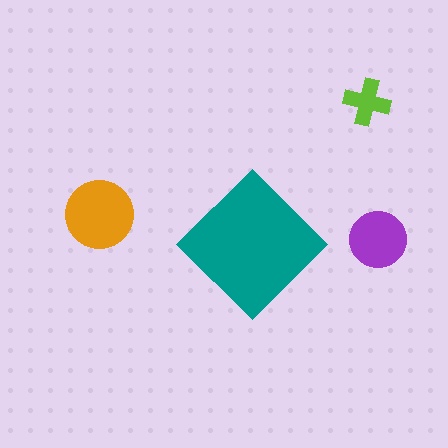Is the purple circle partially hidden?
No, the purple circle is fully visible.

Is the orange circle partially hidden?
No, the orange circle is fully visible.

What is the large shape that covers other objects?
A teal diamond.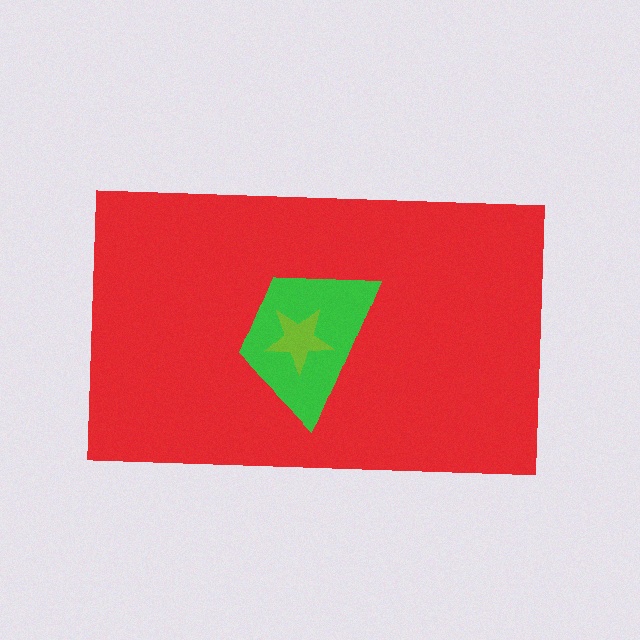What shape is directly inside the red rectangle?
The green trapezoid.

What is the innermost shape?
The lime star.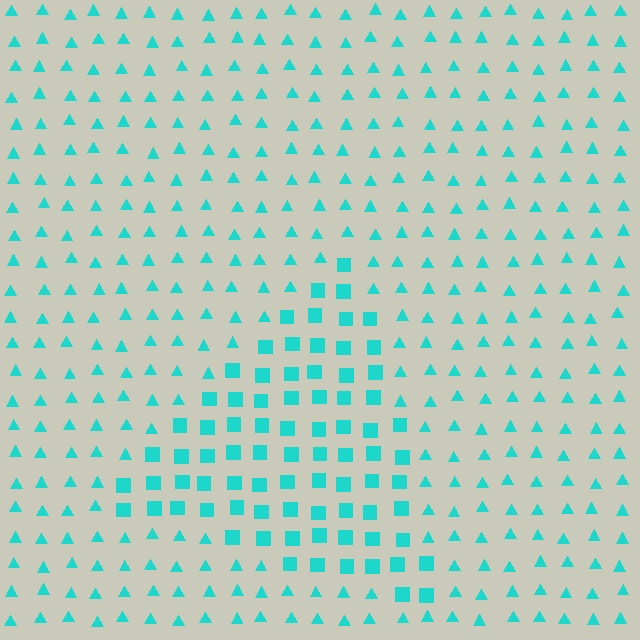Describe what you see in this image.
The image is filled with small cyan elements arranged in a uniform grid. A triangle-shaped region contains squares, while the surrounding area contains triangles. The boundary is defined purely by the change in element shape.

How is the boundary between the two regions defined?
The boundary is defined by a change in element shape: squares inside vs. triangles outside. All elements share the same color and spacing.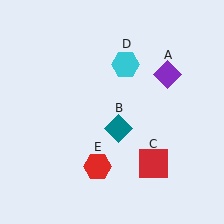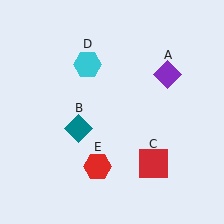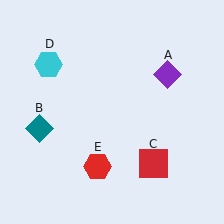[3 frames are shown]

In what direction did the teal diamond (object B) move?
The teal diamond (object B) moved left.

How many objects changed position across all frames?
2 objects changed position: teal diamond (object B), cyan hexagon (object D).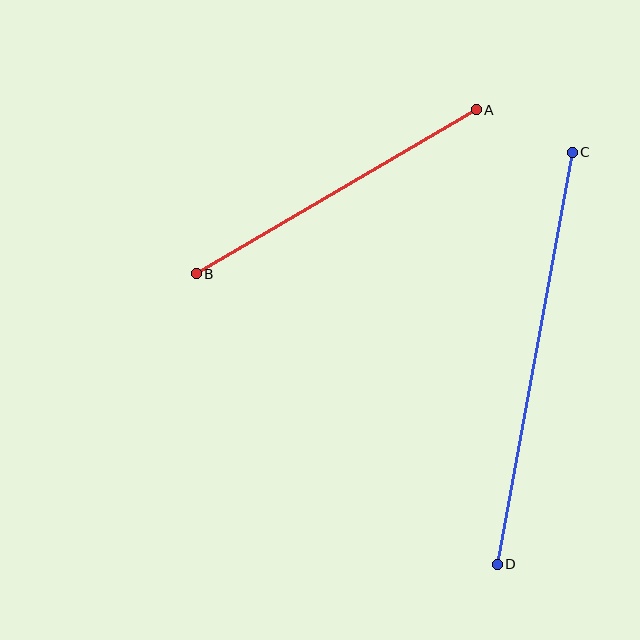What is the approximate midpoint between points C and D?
The midpoint is at approximately (535, 358) pixels.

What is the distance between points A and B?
The distance is approximately 325 pixels.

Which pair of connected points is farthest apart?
Points C and D are farthest apart.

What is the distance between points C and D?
The distance is approximately 419 pixels.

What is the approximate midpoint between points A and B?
The midpoint is at approximately (336, 192) pixels.